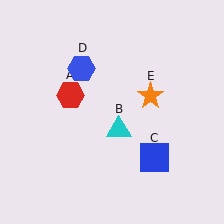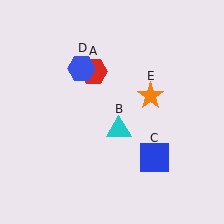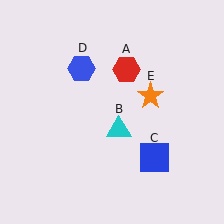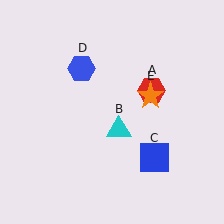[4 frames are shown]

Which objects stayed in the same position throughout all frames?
Cyan triangle (object B) and blue square (object C) and blue hexagon (object D) and orange star (object E) remained stationary.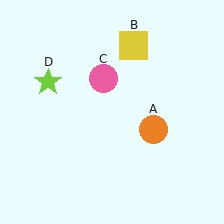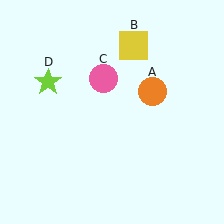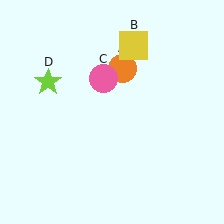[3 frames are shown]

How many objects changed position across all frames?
1 object changed position: orange circle (object A).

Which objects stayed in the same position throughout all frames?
Yellow square (object B) and pink circle (object C) and lime star (object D) remained stationary.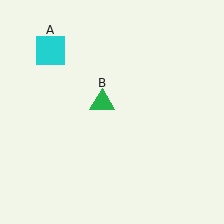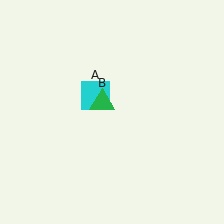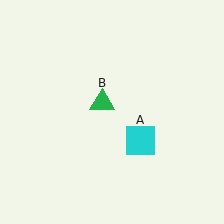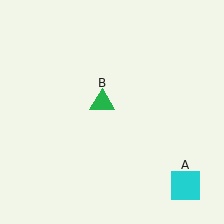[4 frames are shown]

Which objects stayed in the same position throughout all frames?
Green triangle (object B) remained stationary.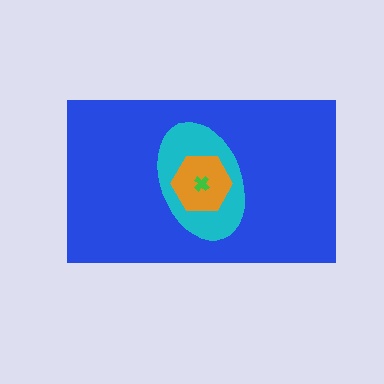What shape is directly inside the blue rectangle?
The cyan ellipse.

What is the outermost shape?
The blue rectangle.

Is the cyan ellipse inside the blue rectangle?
Yes.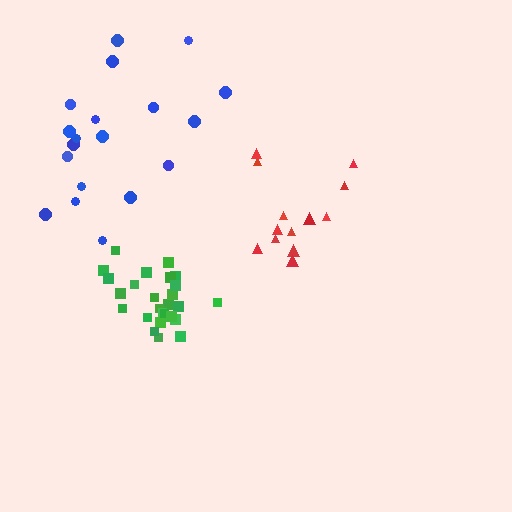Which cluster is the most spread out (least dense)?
Blue.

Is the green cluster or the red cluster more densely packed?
Green.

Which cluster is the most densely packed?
Green.